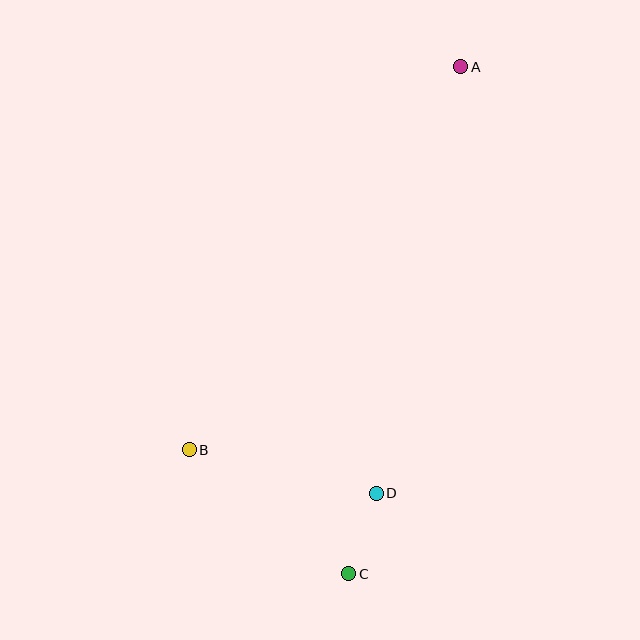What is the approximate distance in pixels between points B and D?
The distance between B and D is approximately 192 pixels.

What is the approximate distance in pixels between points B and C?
The distance between B and C is approximately 202 pixels.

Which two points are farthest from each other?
Points A and C are farthest from each other.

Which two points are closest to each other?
Points C and D are closest to each other.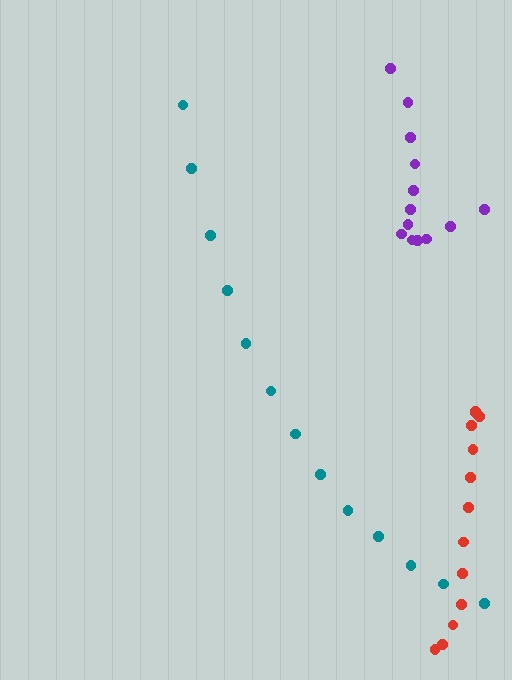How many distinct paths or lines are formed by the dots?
There are 3 distinct paths.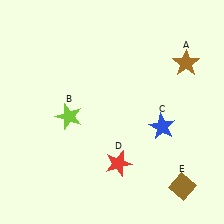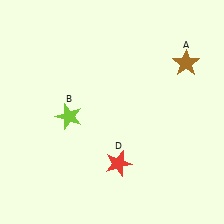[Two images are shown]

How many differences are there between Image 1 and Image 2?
There are 2 differences between the two images.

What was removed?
The blue star (C), the brown diamond (E) were removed in Image 2.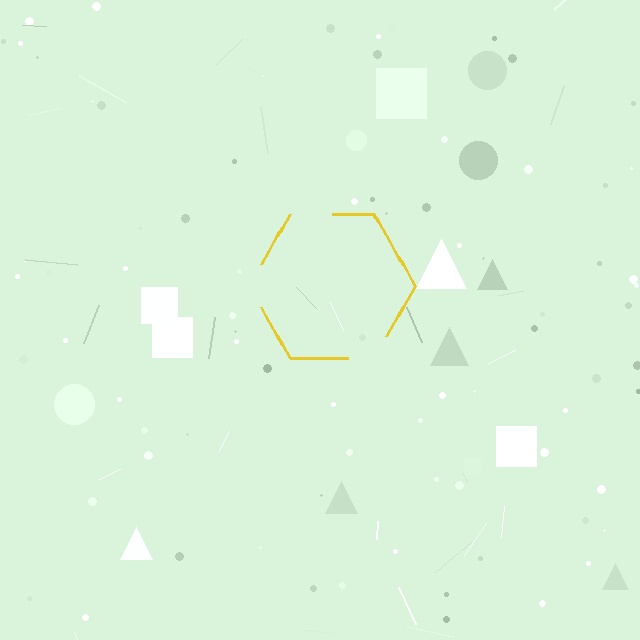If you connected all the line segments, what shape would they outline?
They would outline a hexagon.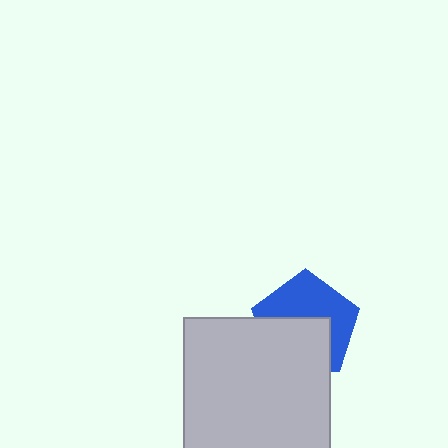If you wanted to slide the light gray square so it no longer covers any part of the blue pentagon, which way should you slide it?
Slide it down — that is the most direct way to separate the two shapes.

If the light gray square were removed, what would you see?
You would see the complete blue pentagon.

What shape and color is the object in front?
The object in front is a light gray square.